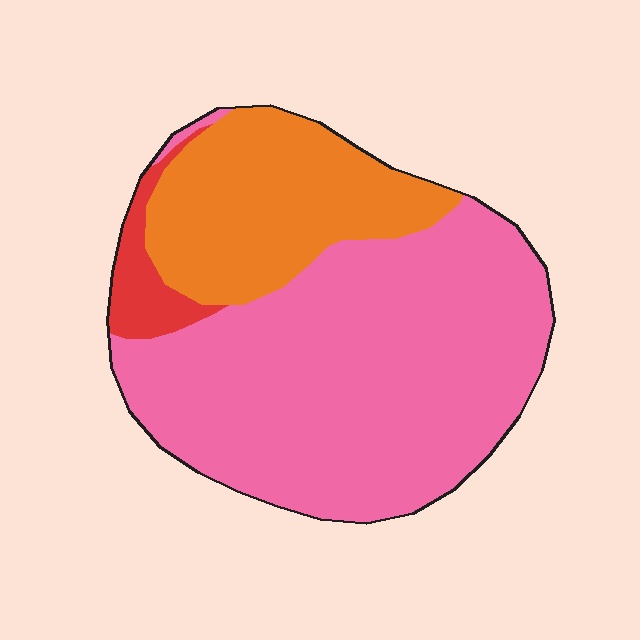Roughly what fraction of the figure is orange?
Orange takes up about one quarter (1/4) of the figure.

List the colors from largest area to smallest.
From largest to smallest: pink, orange, red.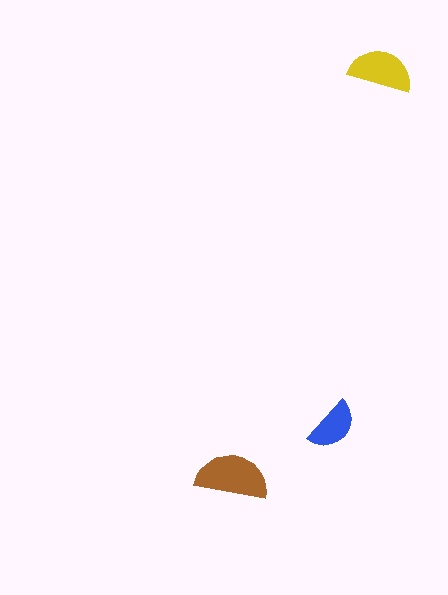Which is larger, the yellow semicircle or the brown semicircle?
The brown one.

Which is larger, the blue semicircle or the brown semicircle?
The brown one.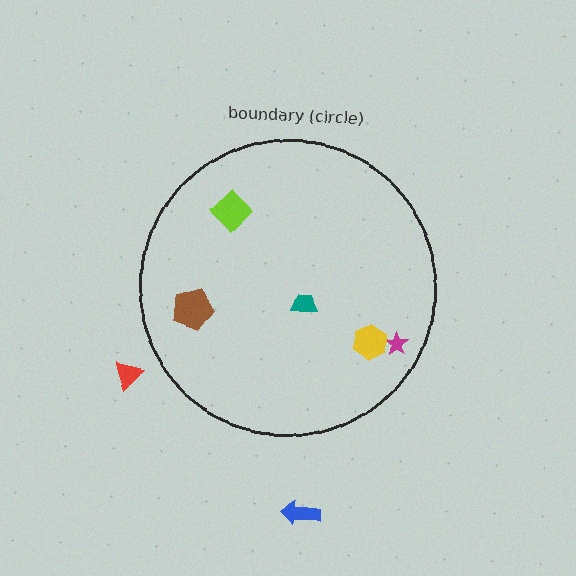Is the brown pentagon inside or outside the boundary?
Inside.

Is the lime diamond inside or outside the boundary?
Inside.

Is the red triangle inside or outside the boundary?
Outside.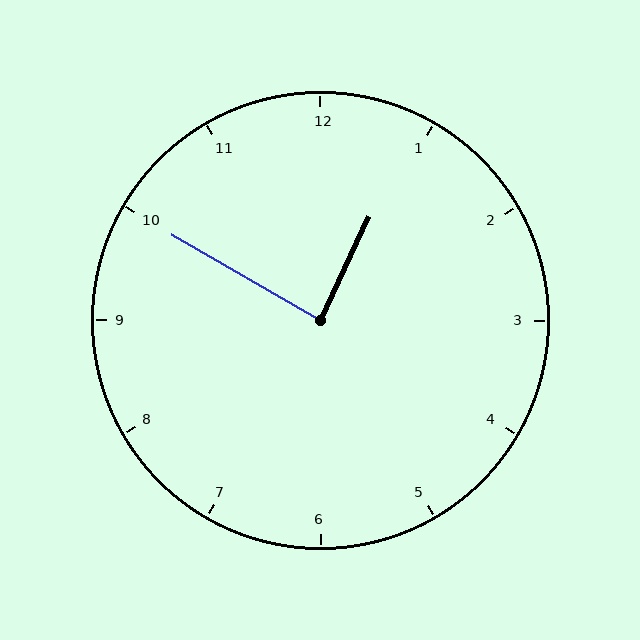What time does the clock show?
12:50.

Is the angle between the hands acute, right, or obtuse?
It is right.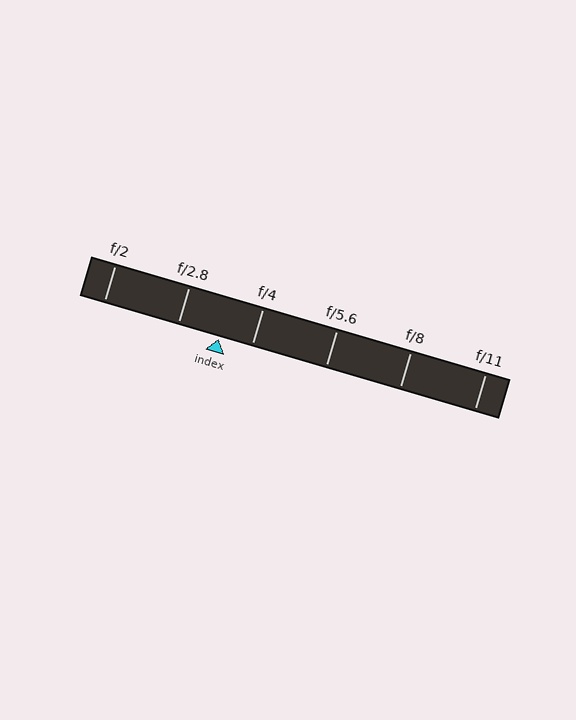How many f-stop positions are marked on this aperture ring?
There are 6 f-stop positions marked.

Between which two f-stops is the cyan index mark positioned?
The index mark is between f/2.8 and f/4.